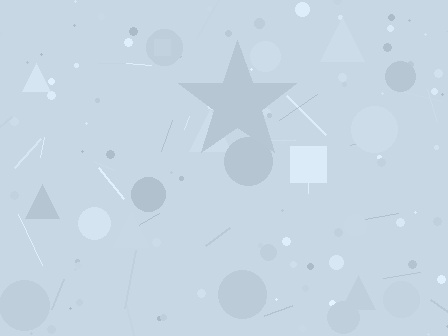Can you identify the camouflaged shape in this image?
The camouflaged shape is a star.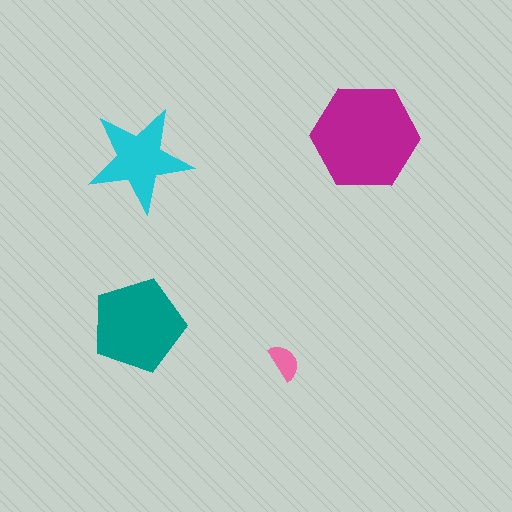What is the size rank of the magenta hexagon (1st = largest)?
1st.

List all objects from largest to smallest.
The magenta hexagon, the teal pentagon, the cyan star, the pink semicircle.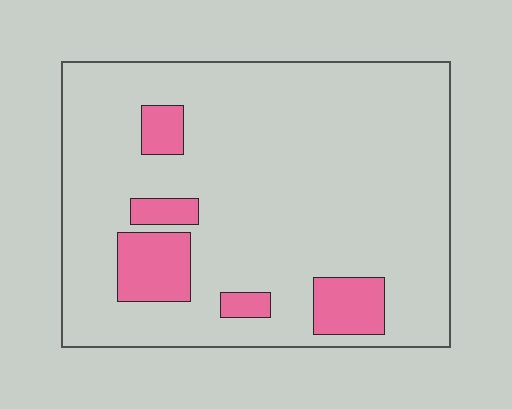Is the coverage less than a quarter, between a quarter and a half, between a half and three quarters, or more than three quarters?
Less than a quarter.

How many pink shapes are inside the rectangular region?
5.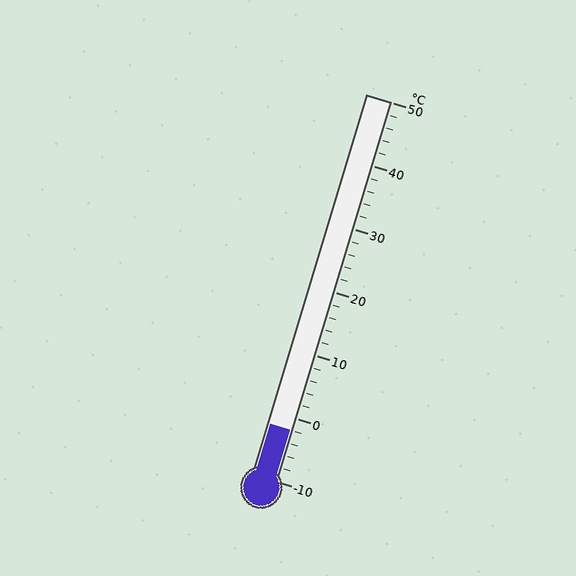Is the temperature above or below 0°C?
The temperature is below 0°C.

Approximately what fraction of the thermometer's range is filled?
The thermometer is filled to approximately 15% of its range.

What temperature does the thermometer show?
The thermometer shows approximately -2°C.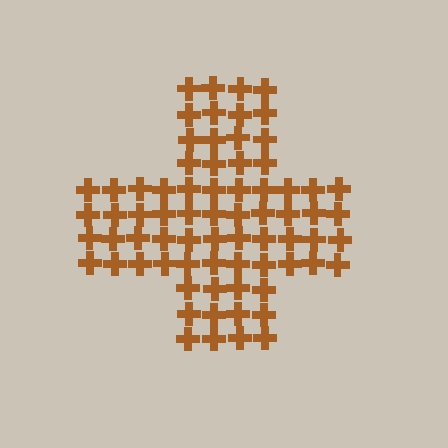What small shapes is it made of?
It is made of small crosses.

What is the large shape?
The large shape is a cross.